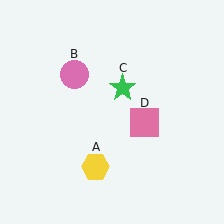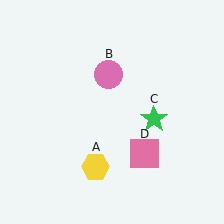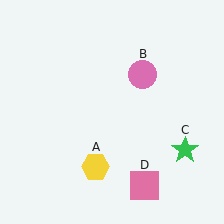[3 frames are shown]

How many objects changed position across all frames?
3 objects changed position: pink circle (object B), green star (object C), pink square (object D).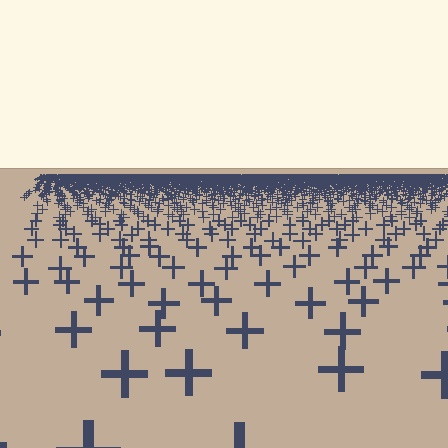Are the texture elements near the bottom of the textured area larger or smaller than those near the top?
Larger. Near the bottom, elements are closer to the viewer and appear at a bigger on-screen size.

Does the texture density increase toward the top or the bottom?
Density increases toward the top.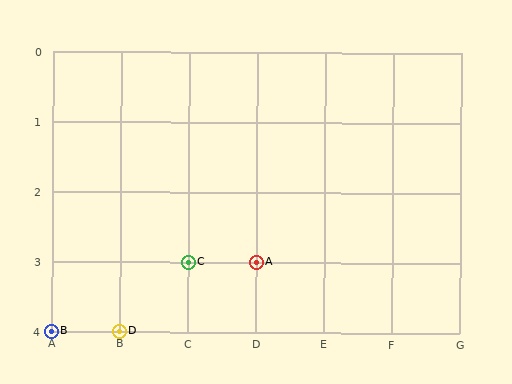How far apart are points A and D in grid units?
Points A and D are 2 columns and 1 row apart (about 2.2 grid units diagonally).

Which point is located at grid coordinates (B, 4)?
Point D is at (B, 4).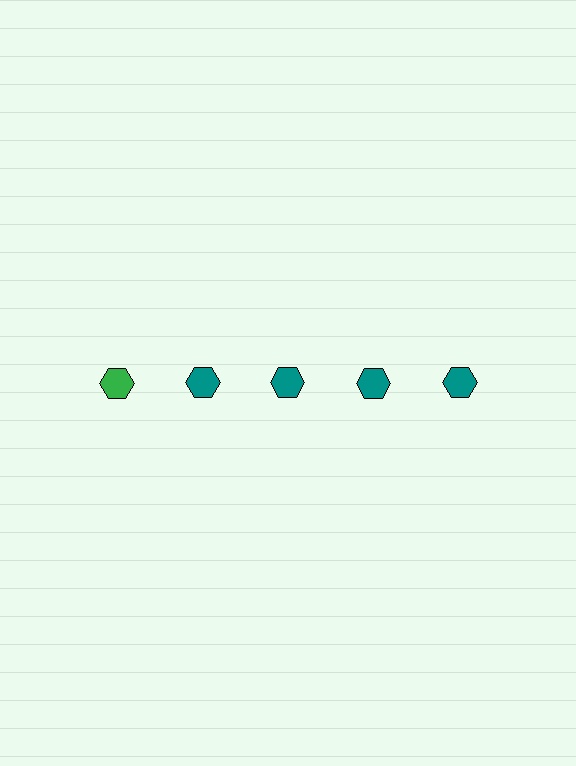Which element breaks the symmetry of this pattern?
The green hexagon in the top row, leftmost column breaks the symmetry. All other shapes are teal hexagons.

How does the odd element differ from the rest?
It has a different color: green instead of teal.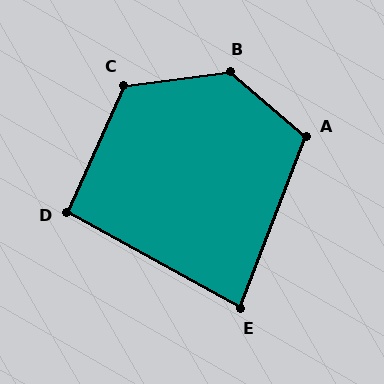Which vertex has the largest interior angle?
B, at approximately 131 degrees.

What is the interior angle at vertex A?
Approximately 110 degrees (obtuse).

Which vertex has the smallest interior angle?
E, at approximately 82 degrees.